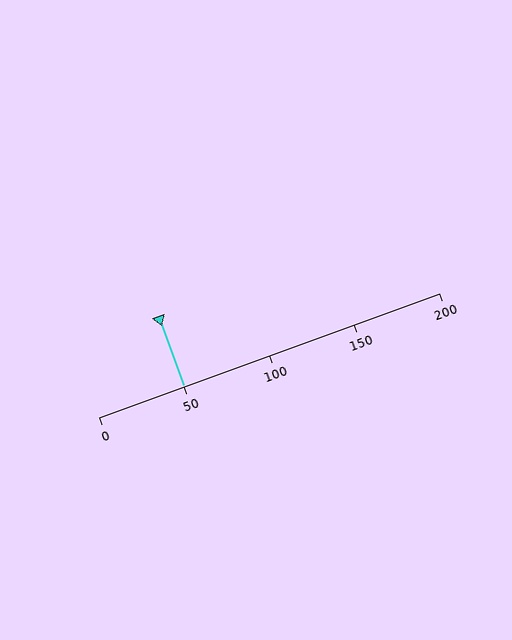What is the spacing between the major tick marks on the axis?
The major ticks are spaced 50 apart.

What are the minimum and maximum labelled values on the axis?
The axis runs from 0 to 200.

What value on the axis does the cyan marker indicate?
The marker indicates approximately 50.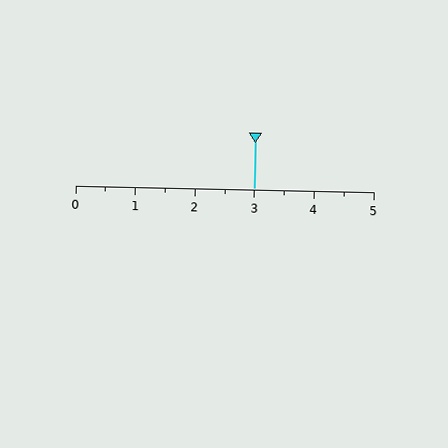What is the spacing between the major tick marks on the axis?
The major ticks are spaced 1 apart.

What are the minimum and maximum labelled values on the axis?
The axis runs from 0 to 5.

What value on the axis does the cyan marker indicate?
The marker indicates approximately 3.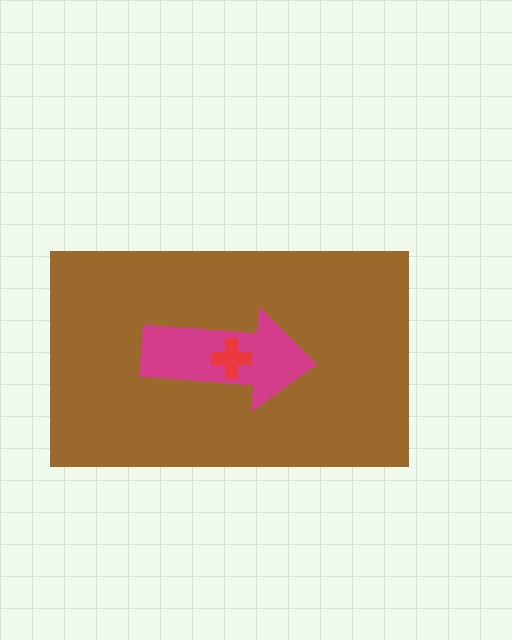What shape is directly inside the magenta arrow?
The red cross.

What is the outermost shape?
The brown rectangle.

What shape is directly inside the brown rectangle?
The magenta arrow.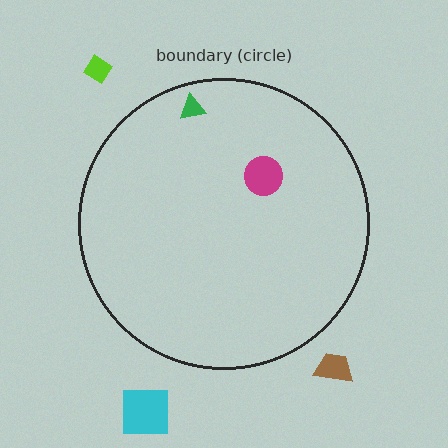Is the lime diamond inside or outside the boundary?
Outside.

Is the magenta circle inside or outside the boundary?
Inside.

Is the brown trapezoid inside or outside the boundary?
Outside.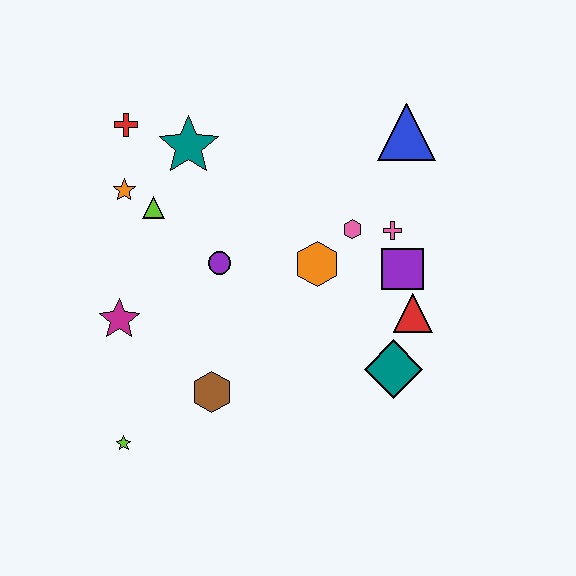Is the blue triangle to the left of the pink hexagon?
No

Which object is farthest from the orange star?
The teal diamond is farthest from the orange star.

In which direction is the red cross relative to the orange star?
The red cross is above the orange star.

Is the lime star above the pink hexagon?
No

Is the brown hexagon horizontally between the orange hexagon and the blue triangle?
No